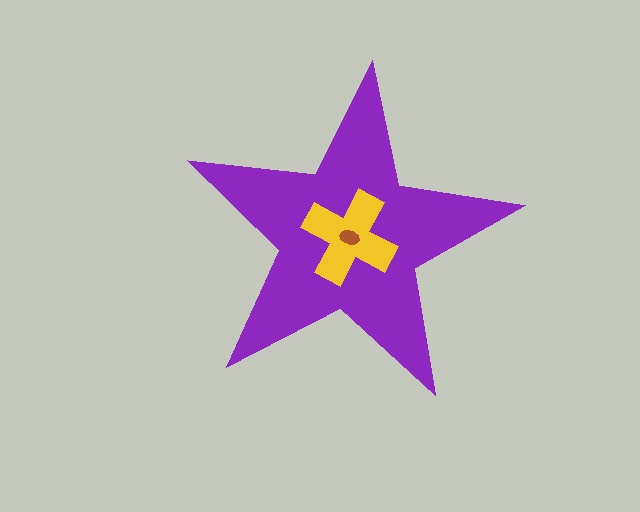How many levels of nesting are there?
3.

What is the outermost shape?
The purple star.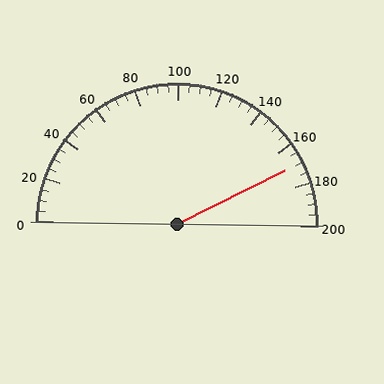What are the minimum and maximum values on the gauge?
The gauge ranges from 0 to 200.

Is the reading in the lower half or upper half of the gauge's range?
The reading is in the upper half of the range (0 to 200).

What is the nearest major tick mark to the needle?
The nearest major tick mark is 160.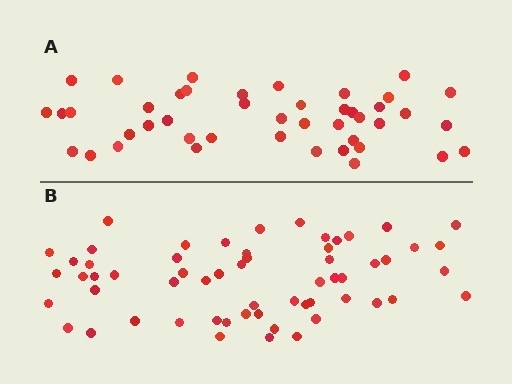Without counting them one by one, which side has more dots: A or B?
Region B (the bottom region) has more dots.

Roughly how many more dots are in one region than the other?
Region B has approximately 15 more dots than region A.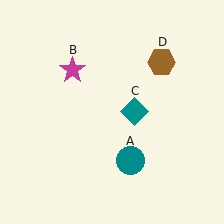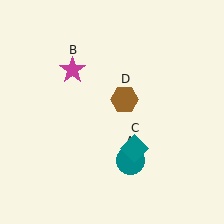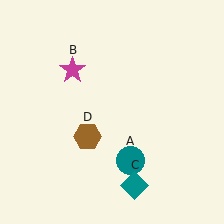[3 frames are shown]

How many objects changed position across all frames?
2 objects changed position: teal diamond (object C), brown hexagon (object D).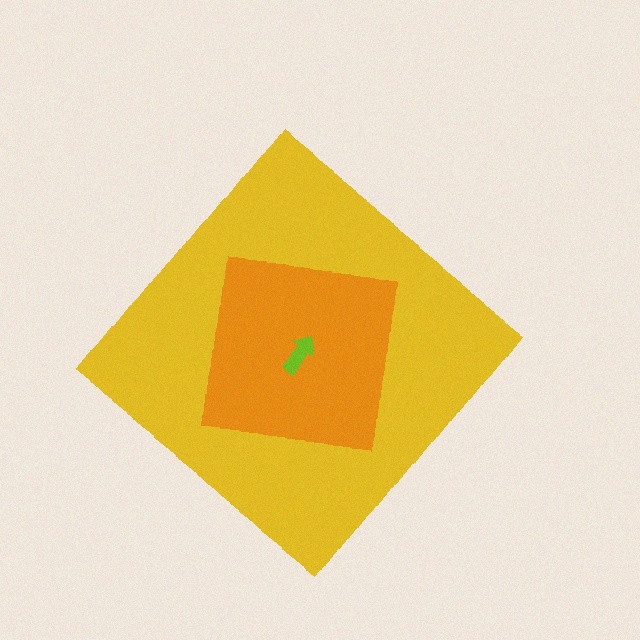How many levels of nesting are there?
3.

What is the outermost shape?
The yellow diamond.